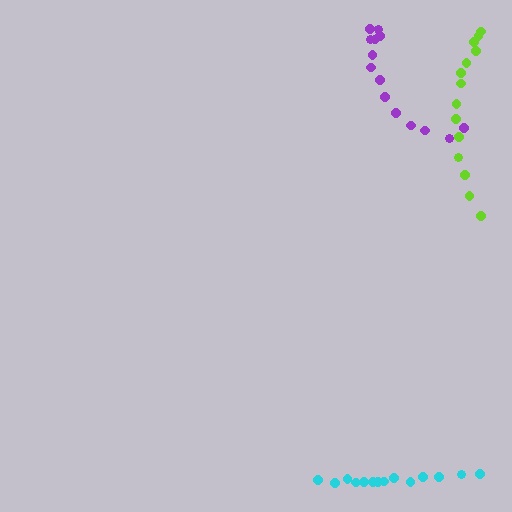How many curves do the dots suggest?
There are 3 distinct paths.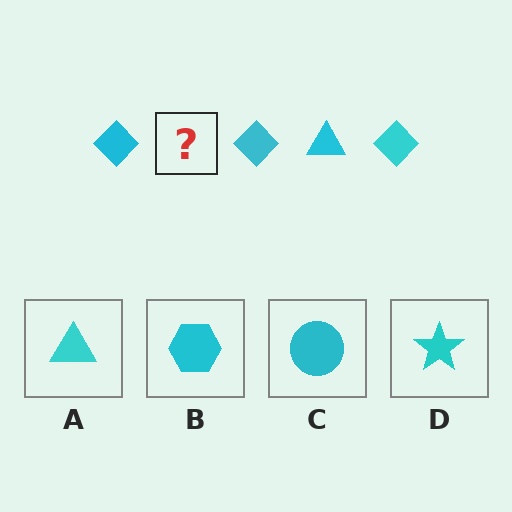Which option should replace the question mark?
Option A.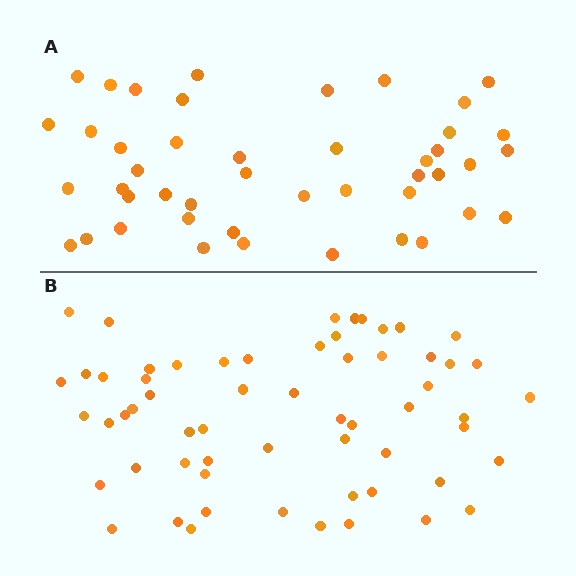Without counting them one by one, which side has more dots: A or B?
Region B (the bottom region) has more dots.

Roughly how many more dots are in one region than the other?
Region B has approximately 15 more dots than region A.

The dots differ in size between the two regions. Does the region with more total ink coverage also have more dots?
No. Region A has more total ink coverage because its dots are larger, but region B actually contains more individual dots. Total area can be misleading — the number of items is what matters here.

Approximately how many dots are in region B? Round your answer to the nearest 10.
About 60 dots.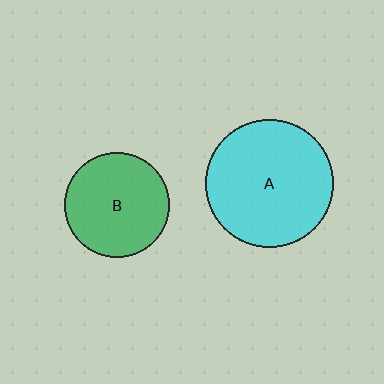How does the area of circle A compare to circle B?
Approximately 1.5 times.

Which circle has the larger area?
Circle A (cyan).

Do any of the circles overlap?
No, none of the circles overlap.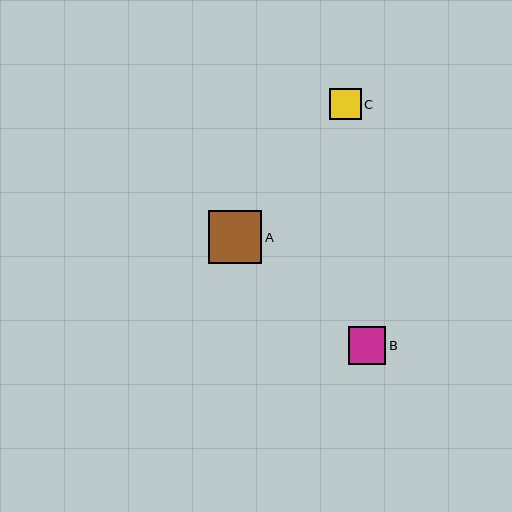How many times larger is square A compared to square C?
Square A is approximately 1.7 times the size of square C.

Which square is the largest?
Square A is the largest with a size of approximately 54 pixels.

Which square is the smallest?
Square C is the smallest with a size of approximately 31 pixels.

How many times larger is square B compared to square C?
Square B is approximately 1.2 times the size of square C.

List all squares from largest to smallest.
From largest to smallest: A, B, C.